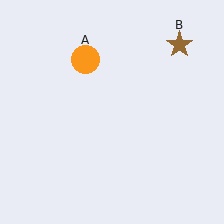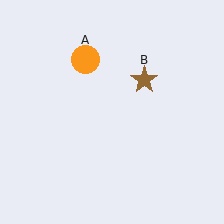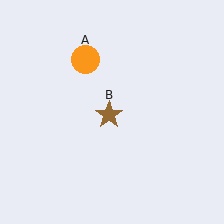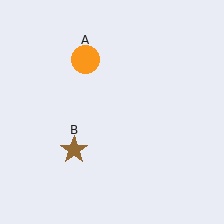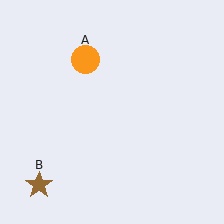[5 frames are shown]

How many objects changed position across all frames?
1 object changed position: brown star (object B).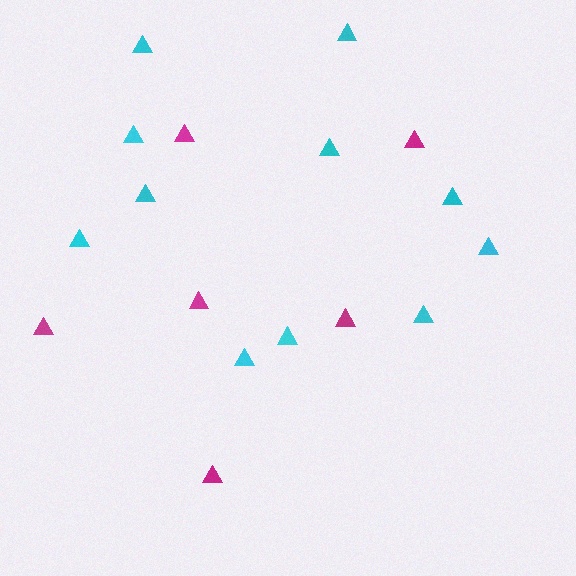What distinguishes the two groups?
There are 2 groups: one group of cyan triangles (11) and one group of magenta triangles (6).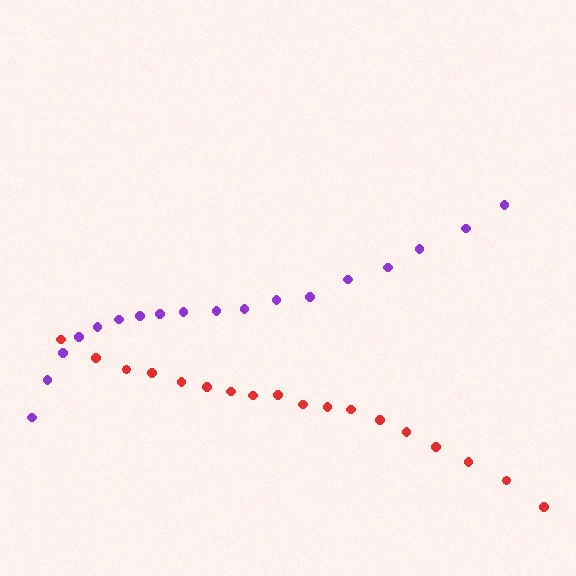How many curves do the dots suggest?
There are 2 distinct paths.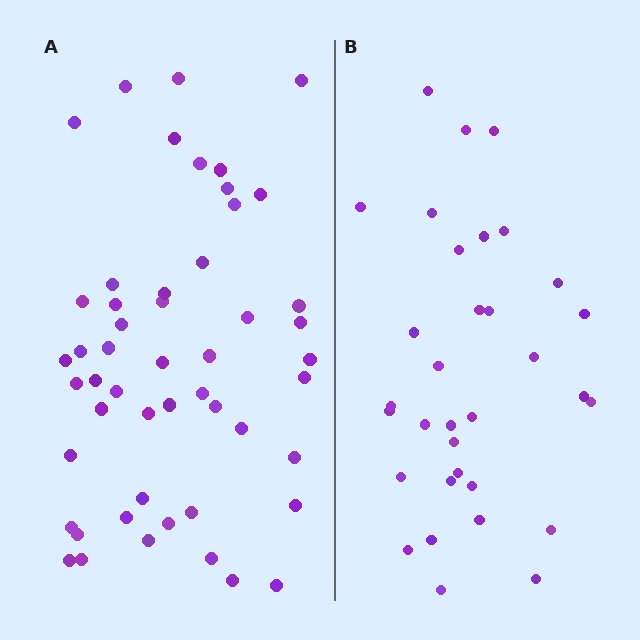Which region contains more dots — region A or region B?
Region A (the left region) has more dots.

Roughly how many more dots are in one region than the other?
Region A has approximately 20 more dots than region B.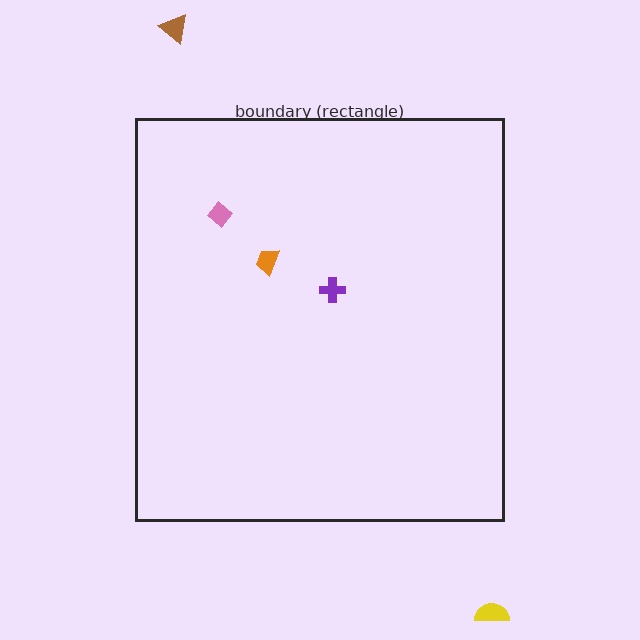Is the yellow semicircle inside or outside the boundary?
Outside.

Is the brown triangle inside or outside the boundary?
Outside.